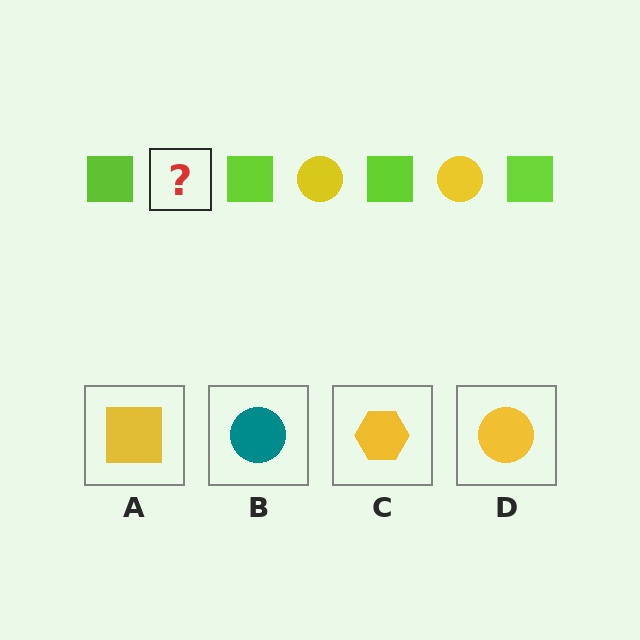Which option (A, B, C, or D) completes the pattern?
D.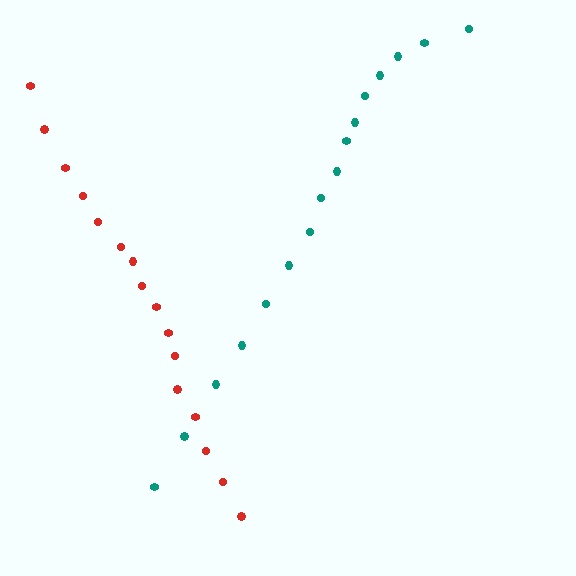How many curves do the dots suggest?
There are 2 distinct paths.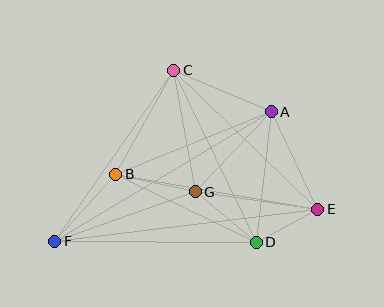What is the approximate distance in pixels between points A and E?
The distance between A and E is approximately 108 pixels.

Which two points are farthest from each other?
Points E and F are farthest from each other.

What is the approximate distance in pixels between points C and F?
The distance between C and F is approximately 208 pixels.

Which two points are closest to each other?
Points D and E are closest to each other.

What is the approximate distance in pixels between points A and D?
The distance between A and D is approximately 131 pixels.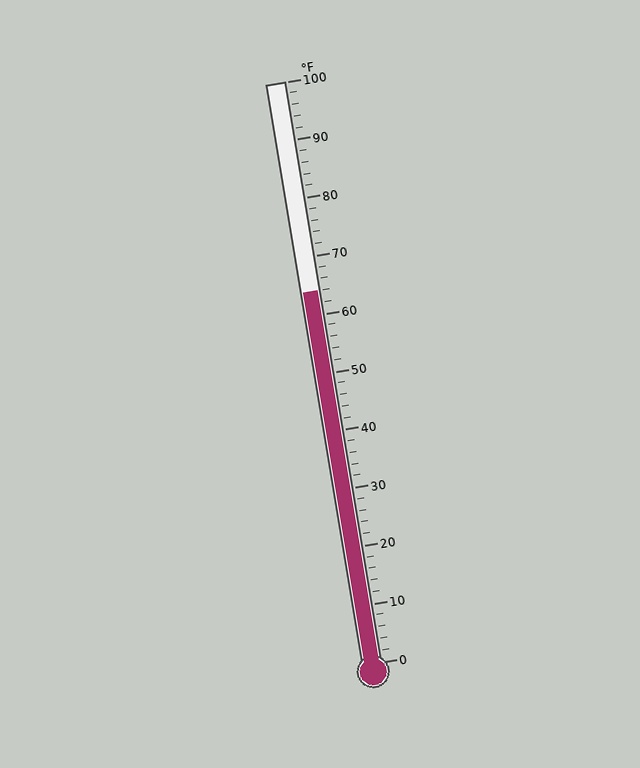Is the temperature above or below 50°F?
The temperature is above 50°F.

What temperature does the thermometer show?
The thermometer shows approximately 64°F.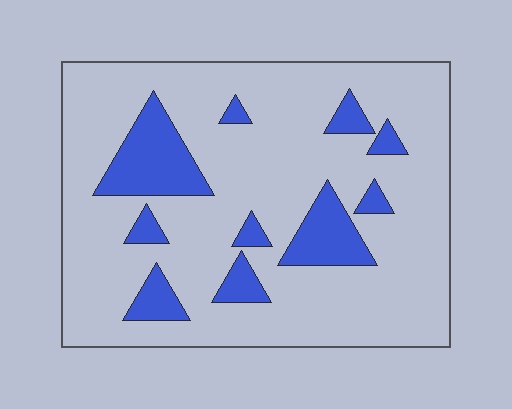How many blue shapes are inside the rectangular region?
10.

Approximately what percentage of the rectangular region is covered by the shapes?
Approximately 20%.